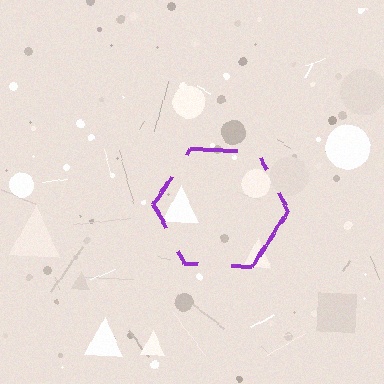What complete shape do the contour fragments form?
The contour fragments form a hexagon.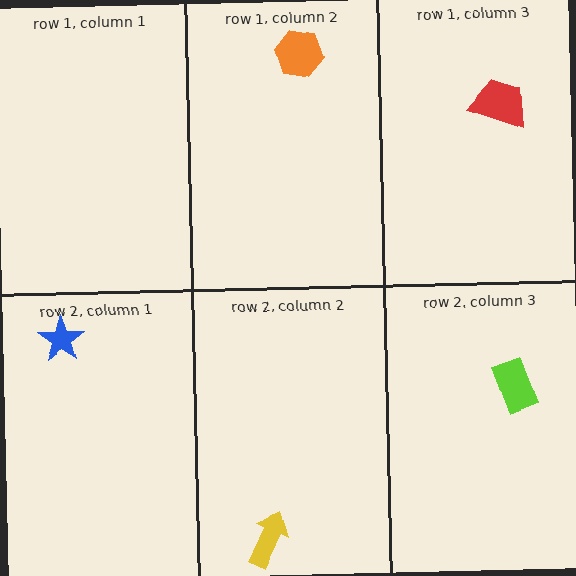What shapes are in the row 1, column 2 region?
The orange hexagon.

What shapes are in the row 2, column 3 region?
The lime rectangle.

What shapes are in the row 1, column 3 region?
The red trapezoid.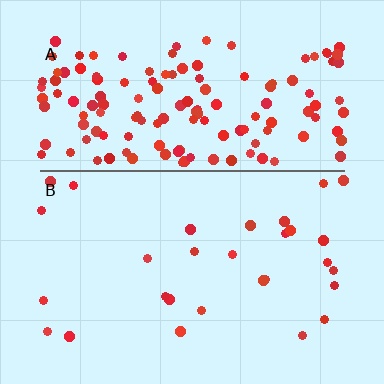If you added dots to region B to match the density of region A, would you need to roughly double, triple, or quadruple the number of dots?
Approximately quadruple.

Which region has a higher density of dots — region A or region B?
A (the top).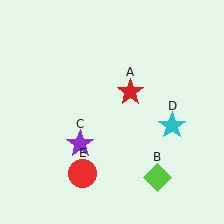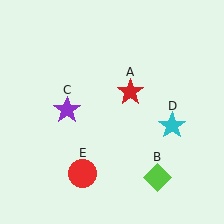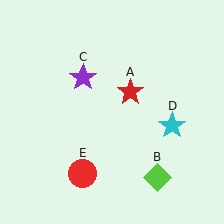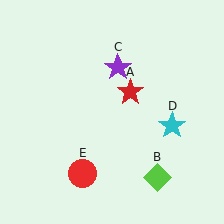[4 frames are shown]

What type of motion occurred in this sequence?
The purple star (object C) rotated clockwise around the center of the scene.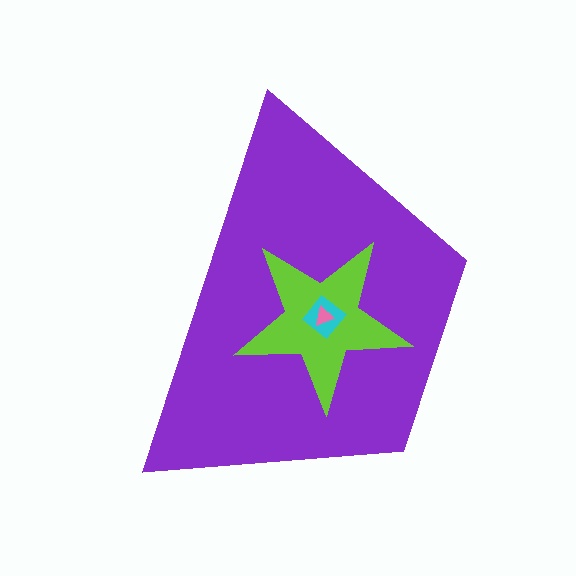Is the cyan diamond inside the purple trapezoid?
Yes.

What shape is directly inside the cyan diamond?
The pink triangle.